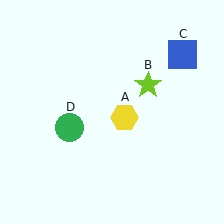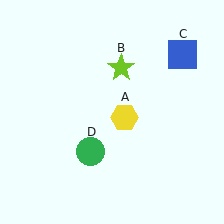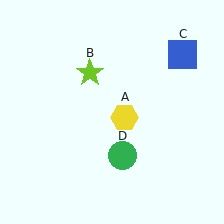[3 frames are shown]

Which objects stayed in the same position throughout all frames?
Yellow hexagon (object A) and blue square (object C) remained stationary.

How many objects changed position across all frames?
2 objects changed position: lime star (object B), green circle (object D).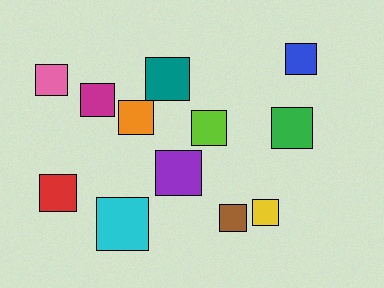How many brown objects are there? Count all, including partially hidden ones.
There is 1 brown object.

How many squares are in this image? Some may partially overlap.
There are 12 squares.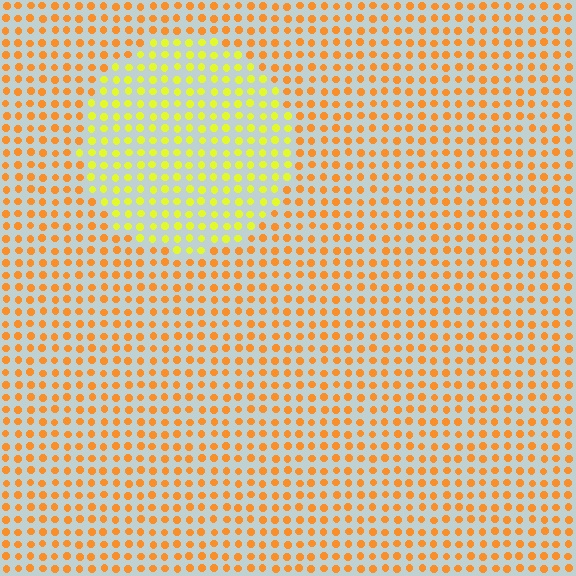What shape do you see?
I see a circle.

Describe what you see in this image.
The image is filled with small orange elements in a uniform arrangement. A circle-shaped region is visible where the elements are tinted to a slightly different hue, forming a subtle color boundary.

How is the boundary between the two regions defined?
The boundary is defined purely by a slight shift in hue (about 38 degrees). Spacing, size, and orientation are identical on both sides.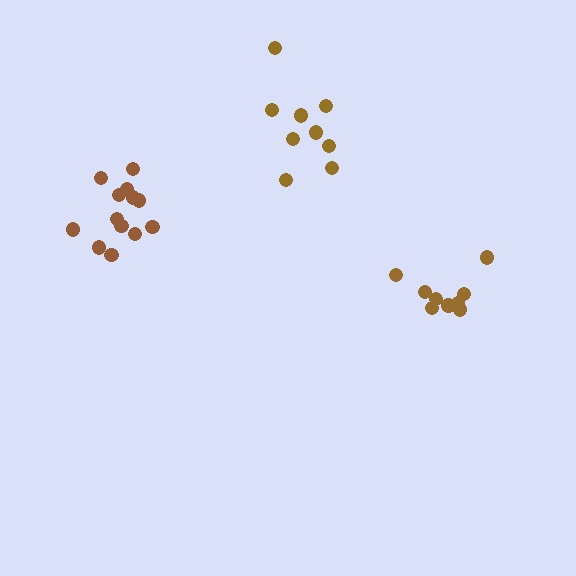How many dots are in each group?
Group 1: 9 dots, Group 2: 13 dots, Group 3: 9 dots (31 total).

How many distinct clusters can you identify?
There are 3 distinct clusters.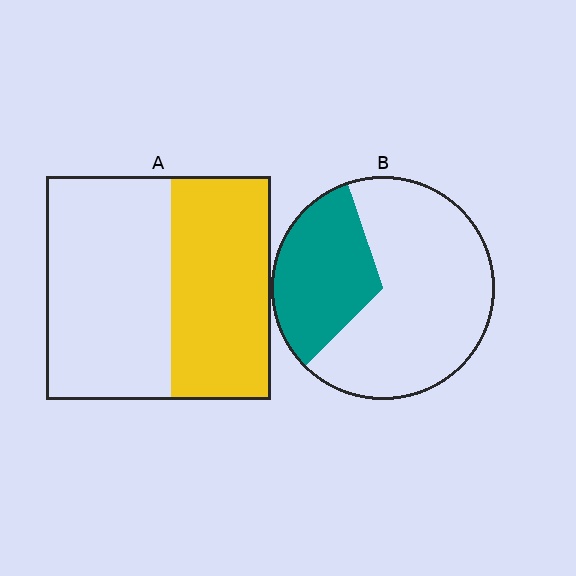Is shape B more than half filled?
No.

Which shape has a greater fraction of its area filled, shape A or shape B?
Shape A.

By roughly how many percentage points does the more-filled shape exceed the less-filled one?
By roughly 10 percentage points (A over B).